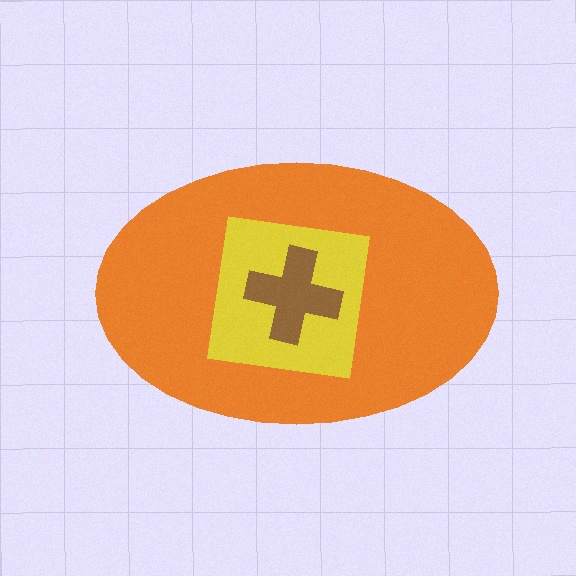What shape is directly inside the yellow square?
The brown cross.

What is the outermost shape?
The orange ellipse.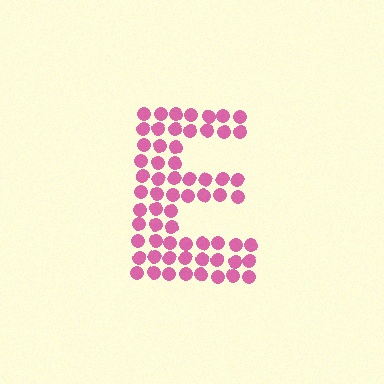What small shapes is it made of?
It is made of small circles.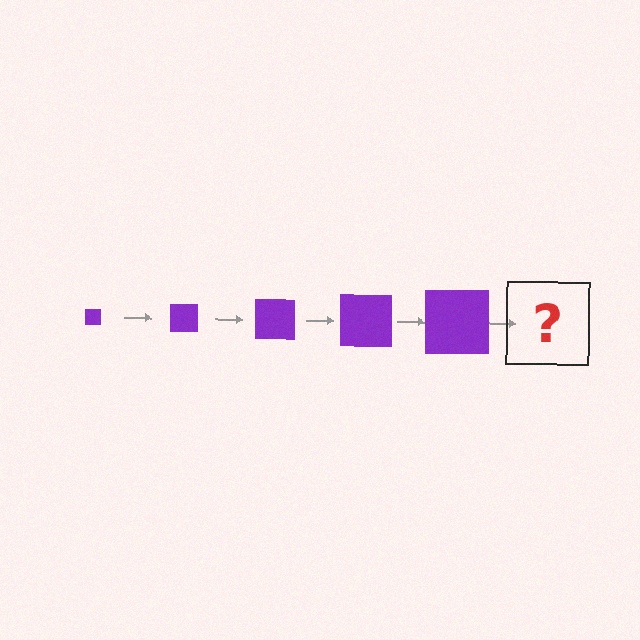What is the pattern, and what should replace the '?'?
The pattern is that the square gets progressively larger each step. The '?' should be a purple square, larger than the previous one.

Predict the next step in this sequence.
The next step is a purple square, larger than the previous one.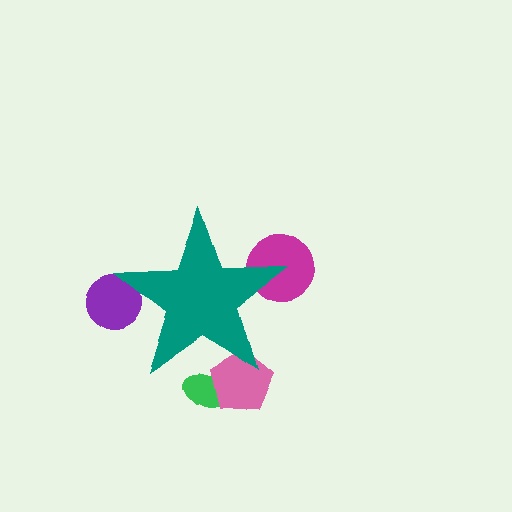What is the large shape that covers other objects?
A teal star.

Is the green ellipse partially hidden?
Yes, the green ellipse is partially hidden behind the teal star.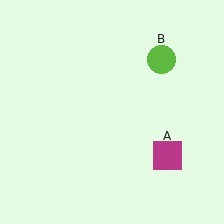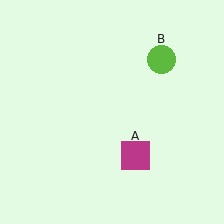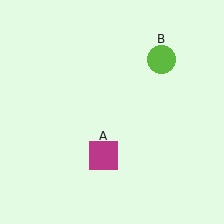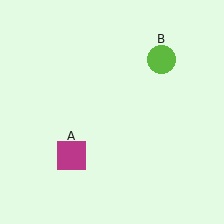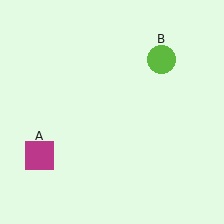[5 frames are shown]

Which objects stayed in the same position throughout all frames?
Lime circle (object B) remained stationary.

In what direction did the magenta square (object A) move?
The magenta square (object A) moved left.